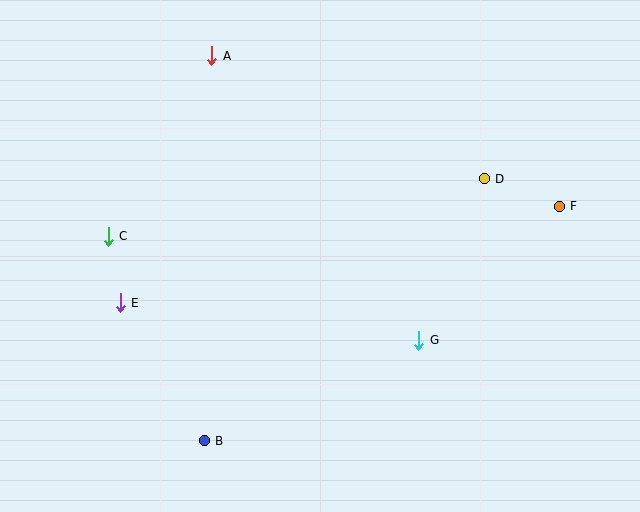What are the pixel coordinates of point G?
Point G is at (419, 340).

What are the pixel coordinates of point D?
Point D is at (484, 179).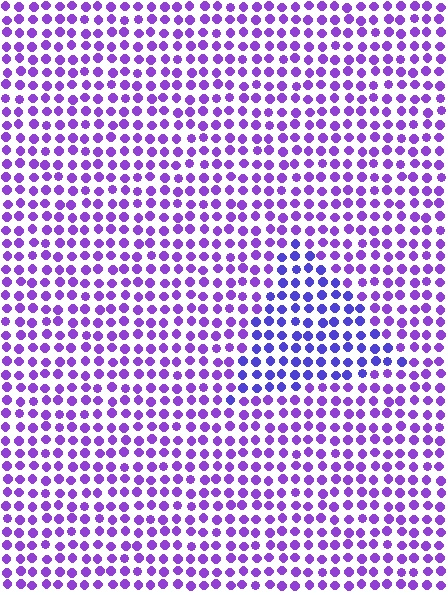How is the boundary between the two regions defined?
The boundary is defined purely by a slight shift in hue (about 28 degrees). Spacing, size, and orientation are identical on both sides.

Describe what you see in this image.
The image is filled with small purple elements in a uniform arrangement. A triangle-shaped region is visible where the elements are tinted to a slightly different hue, forming a subtle color boundary.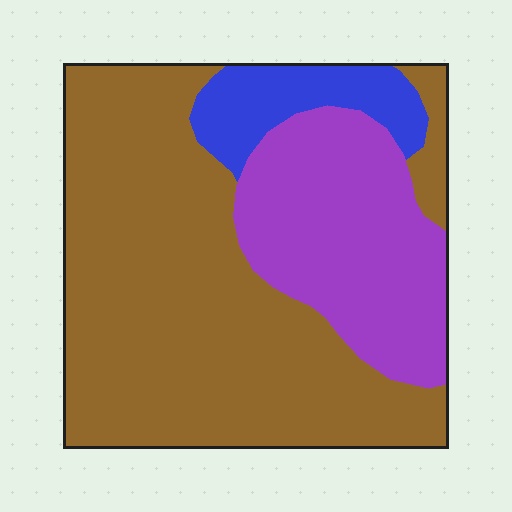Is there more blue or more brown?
Brown.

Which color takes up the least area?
Blue, at roughly 10%.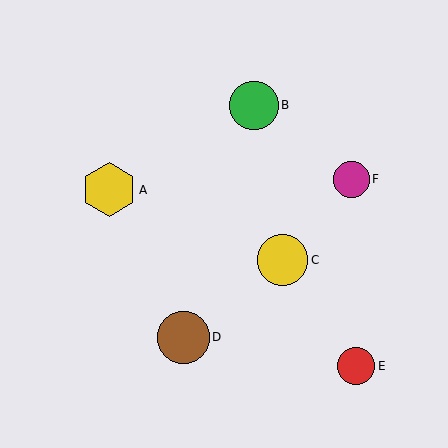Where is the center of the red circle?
The center of the red circle is at (356, 366).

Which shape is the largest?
The yellow hexagon (labeled A) is the largest.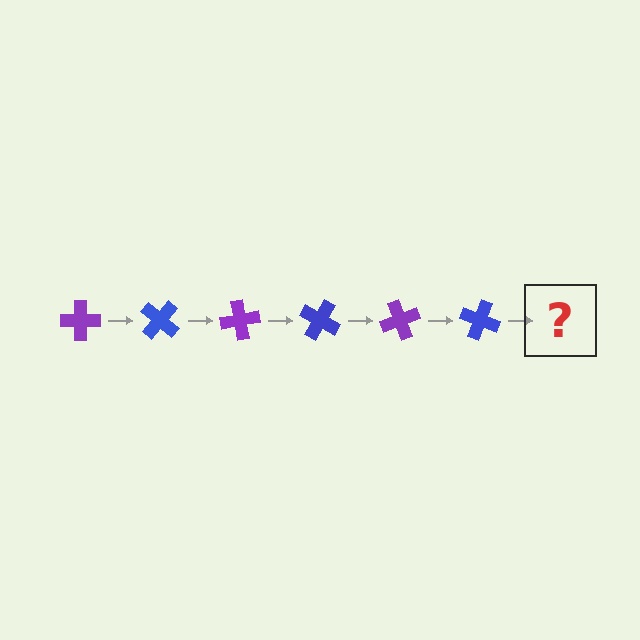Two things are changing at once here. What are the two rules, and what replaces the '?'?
The two rules are that it rotates 40 degrees each step and the color cycles through purple and blue. The '?' should be a purple cross, rotated 240 degrees from the start.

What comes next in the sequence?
The next element should be a purple cross, rotated 240 degrees from the start.